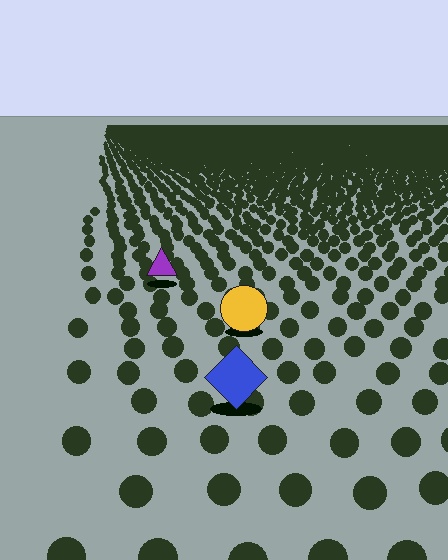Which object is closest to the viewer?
The blue diamond is closest. The texture marks near it are larger and more spread out.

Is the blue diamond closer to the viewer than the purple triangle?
Yes. The blue diamond is closer — you can tell from the texture gradient: the ground texture is coarser near it.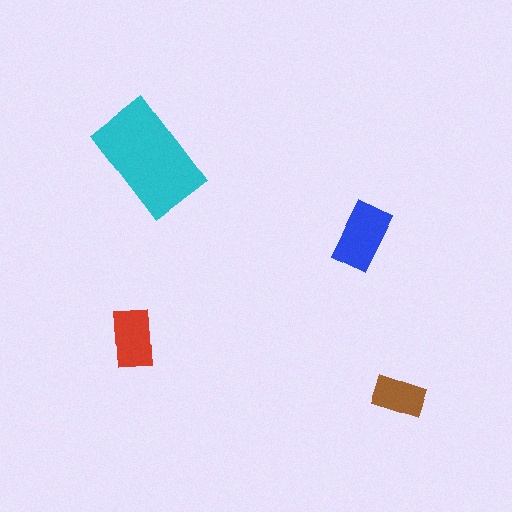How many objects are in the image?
There are 4 objects in the image.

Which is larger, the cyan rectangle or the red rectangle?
The cyan one.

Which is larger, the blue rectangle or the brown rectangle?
The blue one.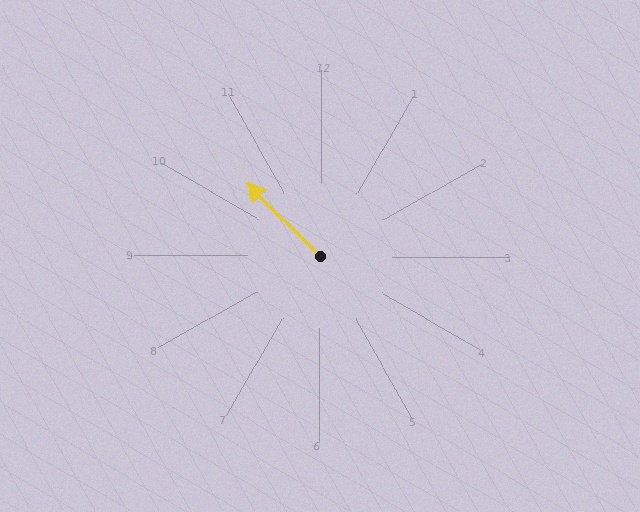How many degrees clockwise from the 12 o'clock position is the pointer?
Approximately 314 degrees.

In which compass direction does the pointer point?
Northwest.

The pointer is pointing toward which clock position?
Roughly 10 o'clock.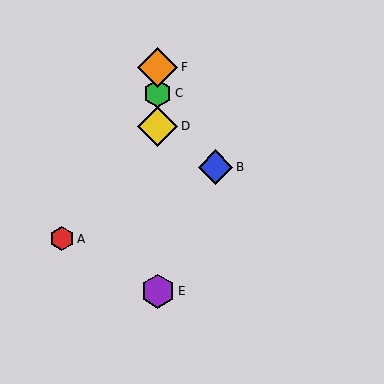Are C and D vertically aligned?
Yes, both are at x≈158.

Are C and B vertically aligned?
No, C is at x≈158 and B is at x≈215.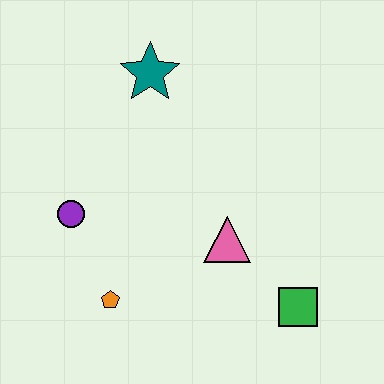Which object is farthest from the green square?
The teal star is farthest from the green square.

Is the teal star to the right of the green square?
No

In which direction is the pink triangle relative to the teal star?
The pink triangle is below the teal star.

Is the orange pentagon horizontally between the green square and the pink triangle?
No